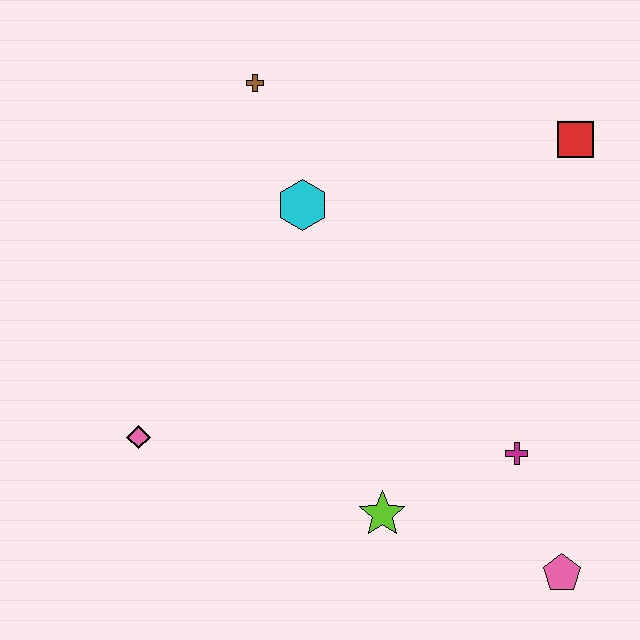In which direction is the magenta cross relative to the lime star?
The magenta cross is to the right of the lime star.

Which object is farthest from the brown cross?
The pink pentagon is farthest from the brown cross.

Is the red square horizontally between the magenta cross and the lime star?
No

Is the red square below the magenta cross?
No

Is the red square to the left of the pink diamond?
No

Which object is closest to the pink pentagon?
The magenta cross is closest to the pink pentagon.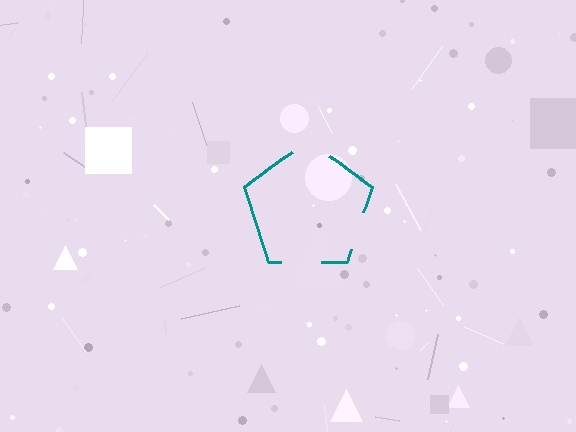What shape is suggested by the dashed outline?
The dashed outline suggests a pentagon.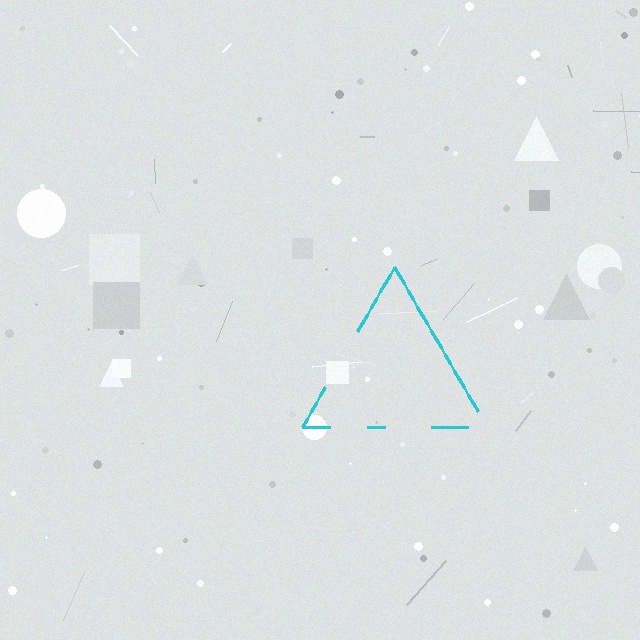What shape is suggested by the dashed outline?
The dashed outline suggests a triangle.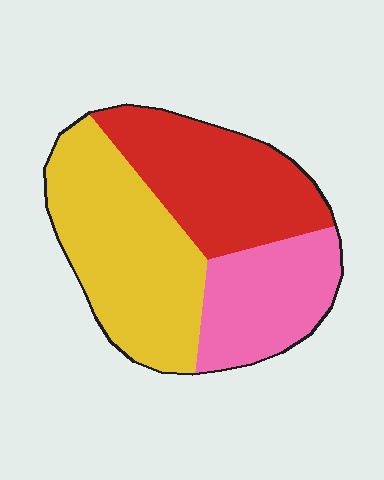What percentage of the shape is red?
Red covers 34% of the shape.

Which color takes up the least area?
Pink, at roughly 25%.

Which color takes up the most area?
Yellow, at roughly 40%.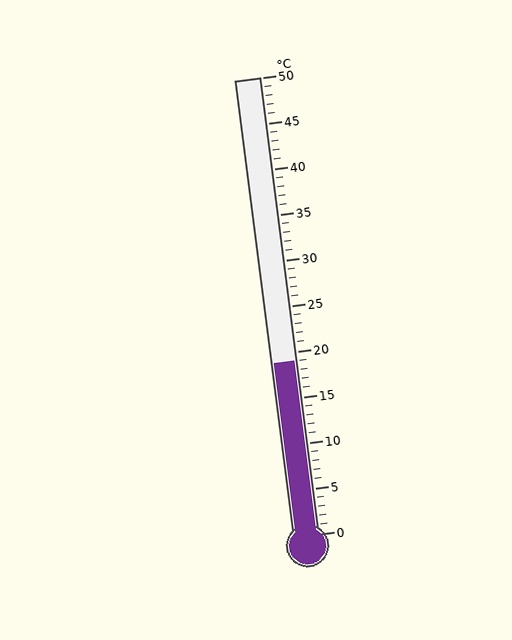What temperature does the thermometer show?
The thermometer shows approximately 19°C.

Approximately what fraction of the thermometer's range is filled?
The thermometer is filled to approximately 40% of its range.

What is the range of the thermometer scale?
The thermometer scale ranges from 0°C to 50°C.